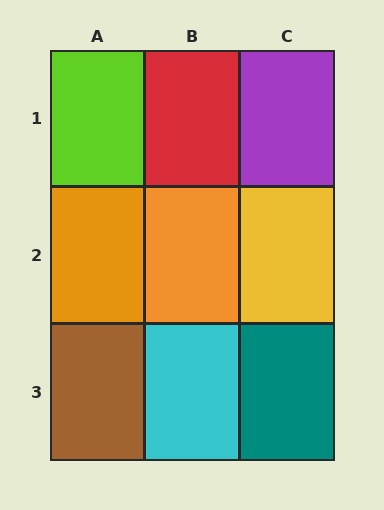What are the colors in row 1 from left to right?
Lime, red, purple.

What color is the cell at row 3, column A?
Brown.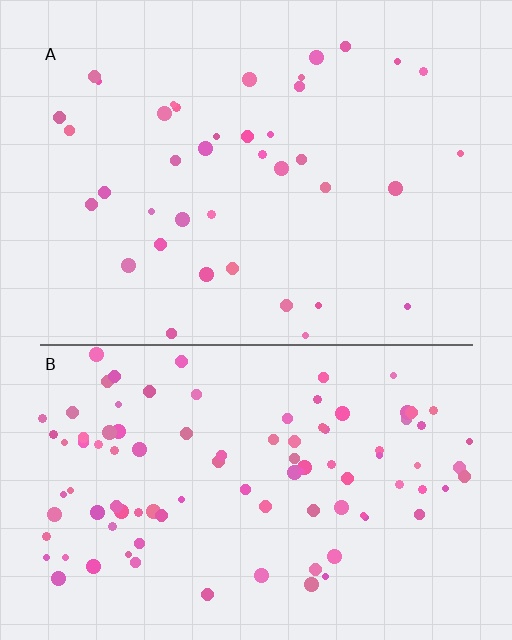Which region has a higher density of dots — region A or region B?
B (the bottom).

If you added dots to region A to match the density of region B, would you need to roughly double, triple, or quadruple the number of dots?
Approximately triple.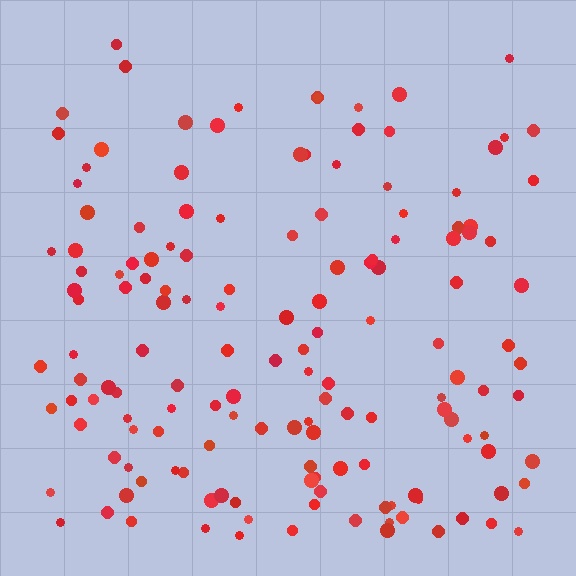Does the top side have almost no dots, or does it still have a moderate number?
Still a moderate number, just noticeably fewer than the bottom.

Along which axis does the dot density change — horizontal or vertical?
Vertical.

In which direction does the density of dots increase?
From top to bottom, with the bottom side densest.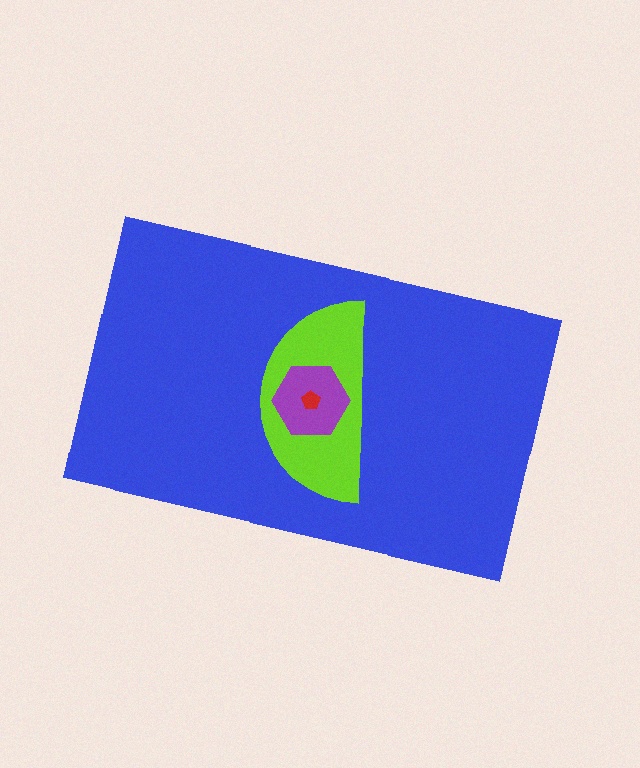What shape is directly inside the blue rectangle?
The lime semicircle.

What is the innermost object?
The red pentagon.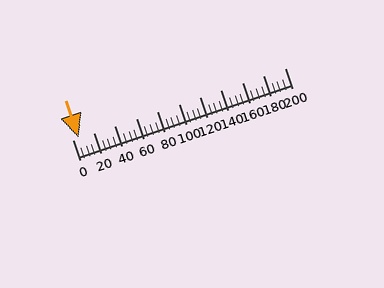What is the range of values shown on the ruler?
The ruler shows values from 0 to 200.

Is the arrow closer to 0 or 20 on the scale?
The arrow is closer to 0.